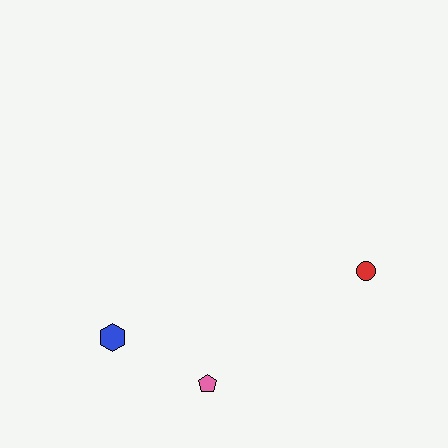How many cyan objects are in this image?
There are no cyan objects.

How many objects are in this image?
There are 3 objects.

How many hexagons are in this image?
There is 1 hexagon.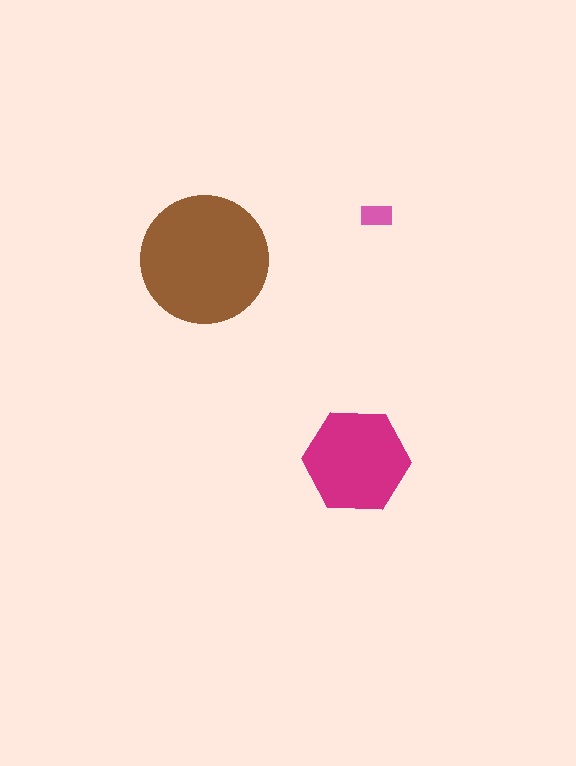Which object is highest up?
The pink rectangle is topmost.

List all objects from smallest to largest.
The pink rectangle, the magenta hexagon, the brown circle.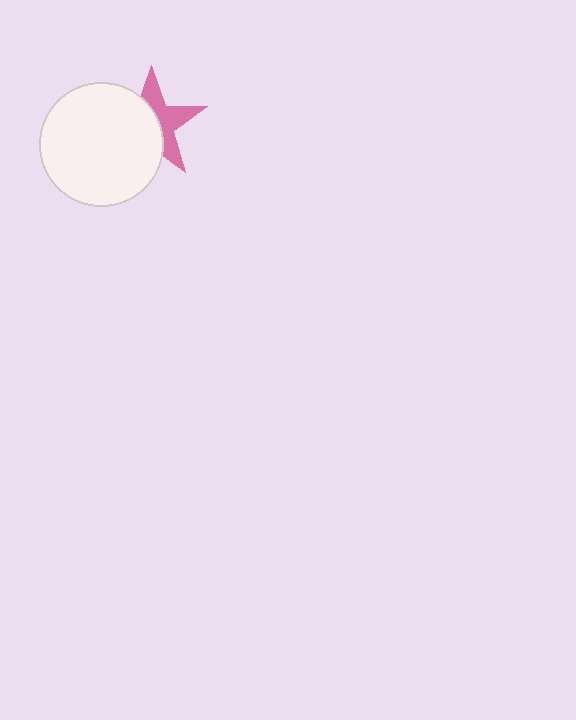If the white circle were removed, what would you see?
You would see the complete pink star.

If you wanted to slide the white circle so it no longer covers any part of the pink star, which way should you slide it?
Slide it left — that is the most direct way to separate the two shapes.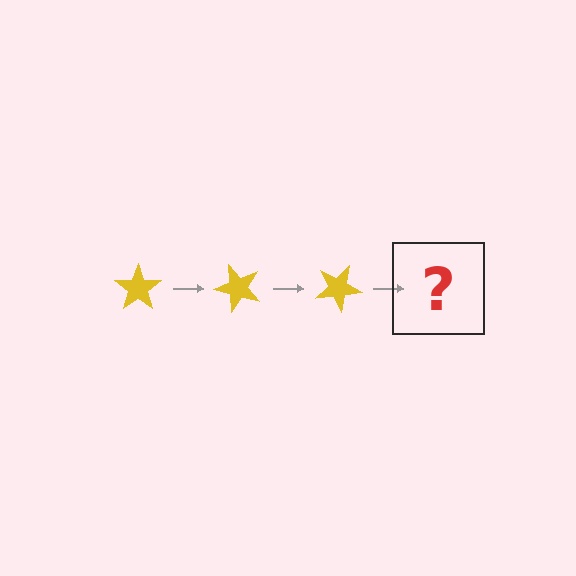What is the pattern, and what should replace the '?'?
The pattern is that the star rotates 50 degrees each step. The '?' should be a yellow star rotated 150 degrees.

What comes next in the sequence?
The next element should be a yellow star rotated 150 degrees.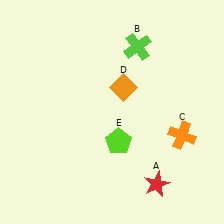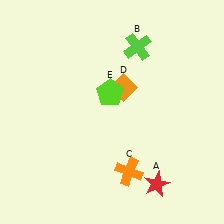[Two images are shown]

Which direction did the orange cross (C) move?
The orange cross (C) moved left.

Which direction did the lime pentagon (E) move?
The lime pentagon (E) moved up.